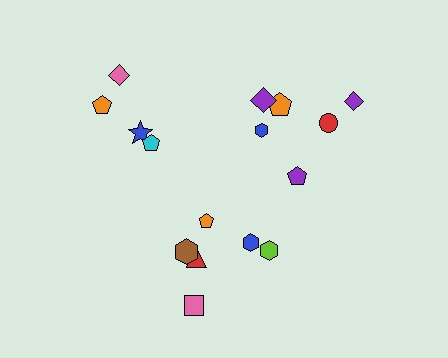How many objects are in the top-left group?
There are 4 objects.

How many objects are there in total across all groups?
There are 16 objects.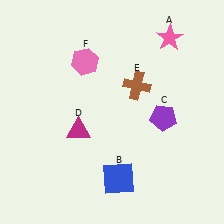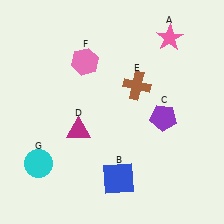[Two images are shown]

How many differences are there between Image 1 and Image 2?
There is 1 difference between the two images.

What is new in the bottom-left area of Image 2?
A cyan circle (G) was added in the bottom-left area of Image 2.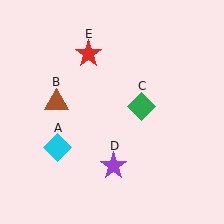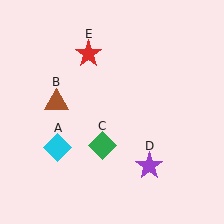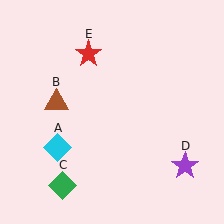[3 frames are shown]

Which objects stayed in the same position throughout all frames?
Cyan diamond (object A) and brown triangle (object B) and red star (object E) remained stationary.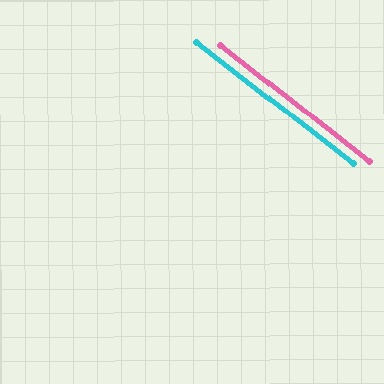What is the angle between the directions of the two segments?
Approximately 0 degrees.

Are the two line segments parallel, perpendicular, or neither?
Parallel — their directions differ by only 0.4°.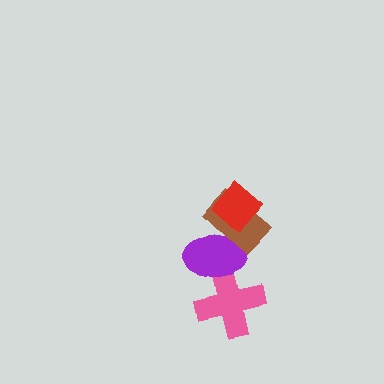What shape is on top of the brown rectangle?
The red diamond is on top of the brown rectangle.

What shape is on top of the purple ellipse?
The brown rectangle is on top of the purple ellipse.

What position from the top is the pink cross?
The pink cross is 4th from the top.